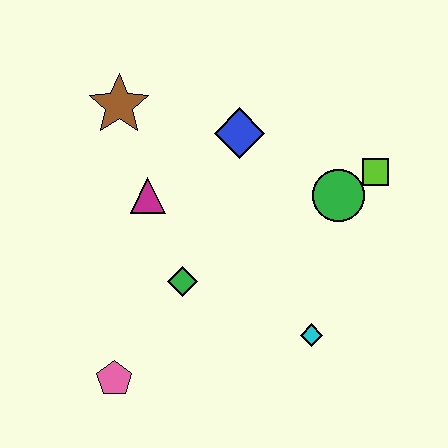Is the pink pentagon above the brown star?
No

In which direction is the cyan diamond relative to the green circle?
The cyan diamond is below the green circle.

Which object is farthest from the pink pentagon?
The lime square is farthest from the pink pentagon.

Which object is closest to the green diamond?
The magenta triangle is closest to the green diamond.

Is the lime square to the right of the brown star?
Yes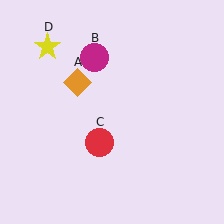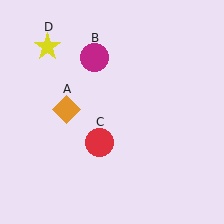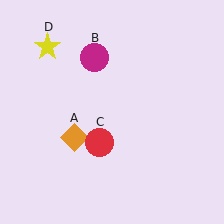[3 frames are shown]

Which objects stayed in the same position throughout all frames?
Magenta circle (object B) and red circle (object C) and yellow star (object D) remained stationary.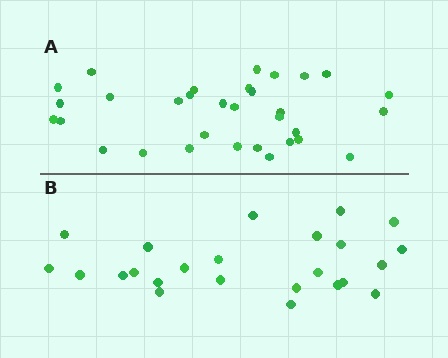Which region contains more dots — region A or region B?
Region A (the top region) has more dots.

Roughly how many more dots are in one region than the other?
Region A has roughly 8 or so more dots than region B.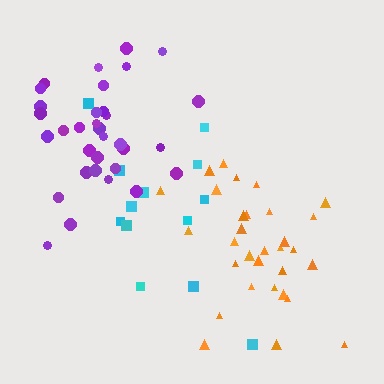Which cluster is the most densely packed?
Purple.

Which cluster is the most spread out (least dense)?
Cyan.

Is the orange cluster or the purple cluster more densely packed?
Purple.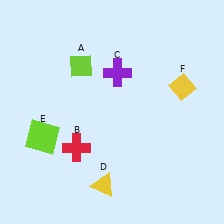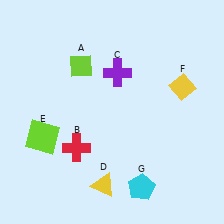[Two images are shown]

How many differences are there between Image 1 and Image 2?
There is 1 difference between the two images.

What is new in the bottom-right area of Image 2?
A cyan pentagon (G) was added in the bottom-right area of Image 2.